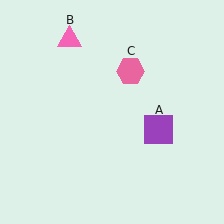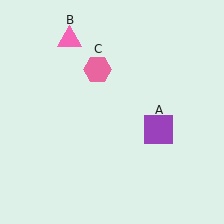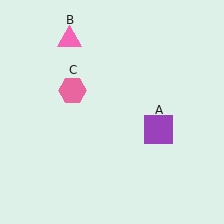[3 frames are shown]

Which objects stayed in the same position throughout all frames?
Purple square (object A) and pink triangle (object B) remained stationary.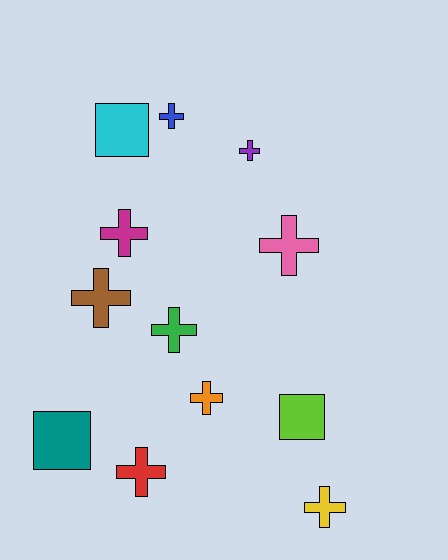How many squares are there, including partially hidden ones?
There are 3 squares.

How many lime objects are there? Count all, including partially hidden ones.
There is 1 lime object.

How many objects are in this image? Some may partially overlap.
There are 12 objects.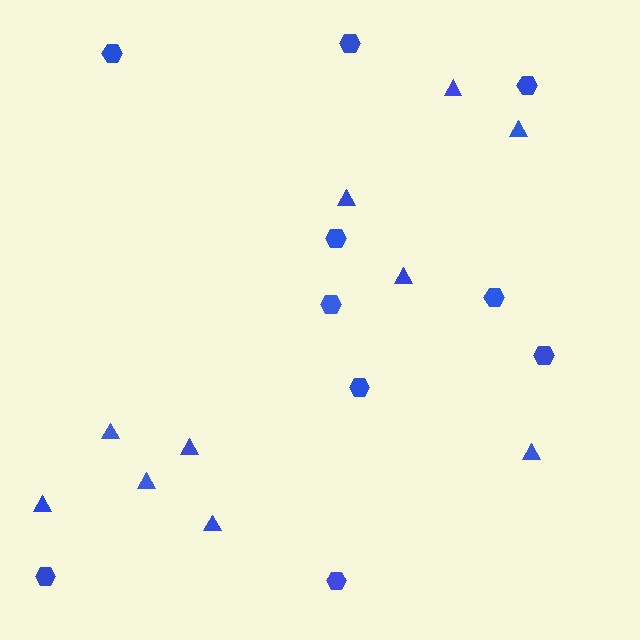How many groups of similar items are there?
There are 2 groups: one group of hexagons (10) and one group of triangles (10).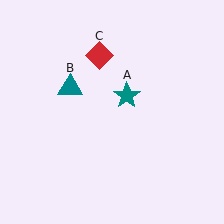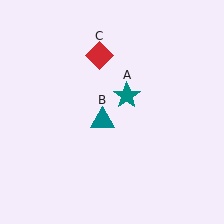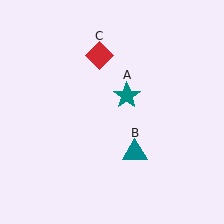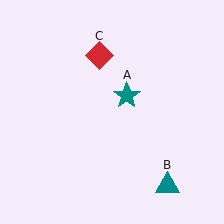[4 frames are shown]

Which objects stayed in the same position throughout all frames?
Teal star (object A) and red diamond (object C) remained stationary.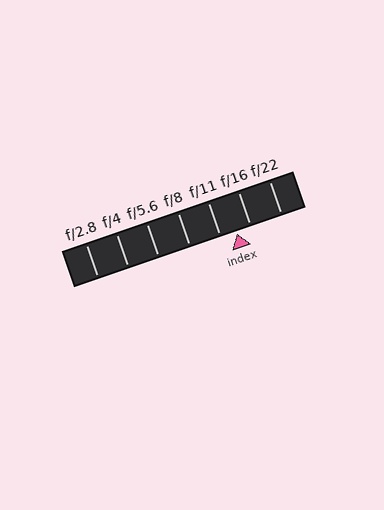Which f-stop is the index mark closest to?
The index mark is closest to f/16.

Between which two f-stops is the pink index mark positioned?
The index mark is between f/11 and f/16.